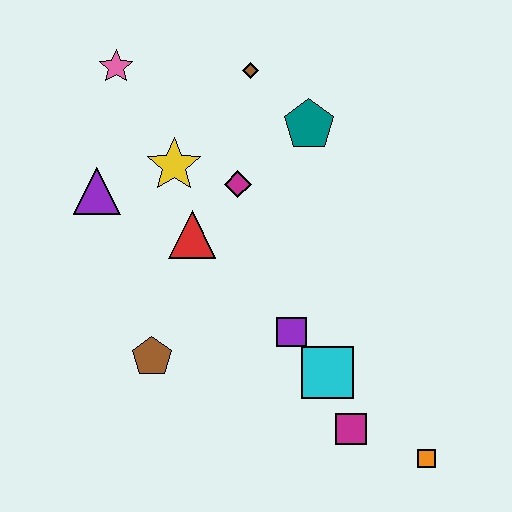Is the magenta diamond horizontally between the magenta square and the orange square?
No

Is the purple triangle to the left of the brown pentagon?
Yes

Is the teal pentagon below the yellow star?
No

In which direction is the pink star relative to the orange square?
The pink star is above the orange square.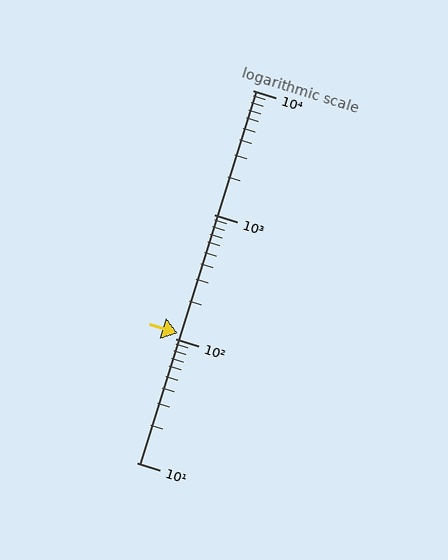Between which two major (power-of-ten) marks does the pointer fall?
The pointer is between 100 and 1000.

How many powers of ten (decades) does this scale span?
The scale spans 3 decades, from 10 to 10000.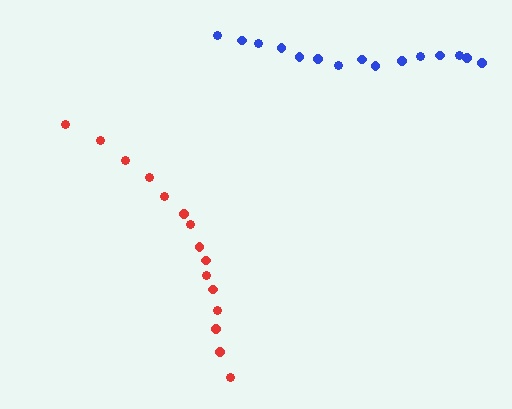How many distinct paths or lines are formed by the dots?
There are 2 distinct paths.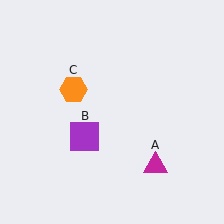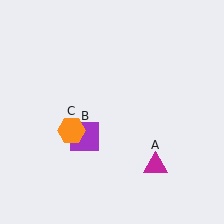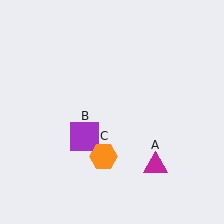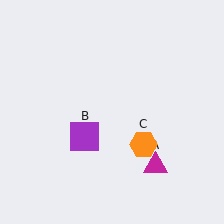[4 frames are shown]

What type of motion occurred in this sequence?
The orange hexagon (object C) rotated counterclockwise around the center of the scene.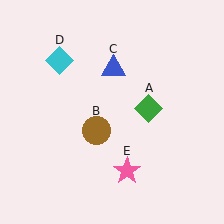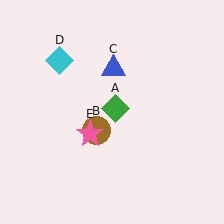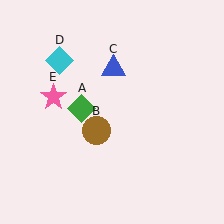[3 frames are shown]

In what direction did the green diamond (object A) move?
The green diamond (object A) moved left.